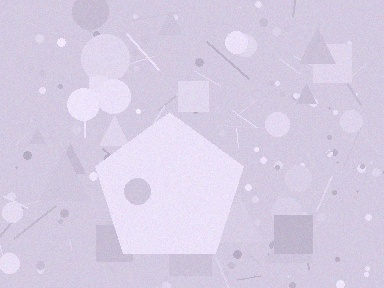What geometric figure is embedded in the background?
A pentagon is embedded in the background.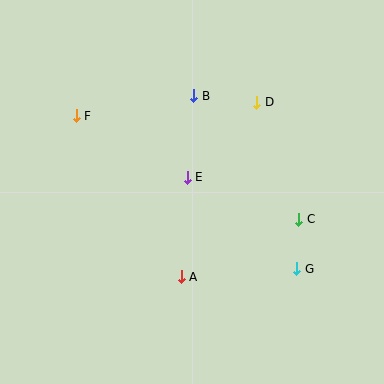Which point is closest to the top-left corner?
Point F is closest to the top-left corner.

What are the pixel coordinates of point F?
Point F is at (76, 116).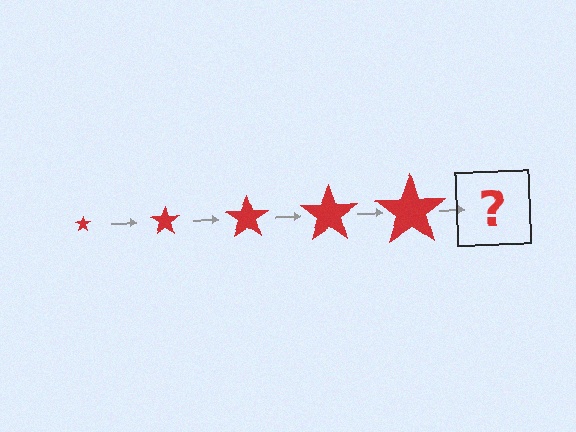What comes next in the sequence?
The next element should be a red star, larger than the previous one.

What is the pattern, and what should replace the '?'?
The pattern is that the star gets progressively larger each step. The '?' should be a red star, larger than the previous one.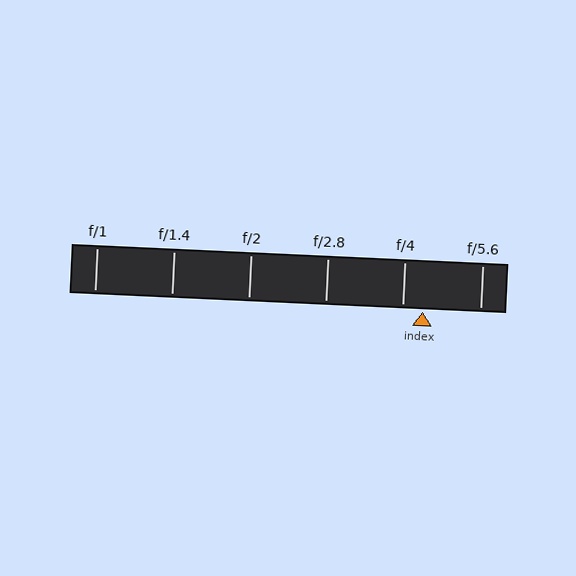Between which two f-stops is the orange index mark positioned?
The index mark is between f/4 and f/5.6.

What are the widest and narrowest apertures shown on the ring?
The widest aperture shown is f/1 and the narrowest is f/5.6.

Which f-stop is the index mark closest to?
The index mark is closest to f/4.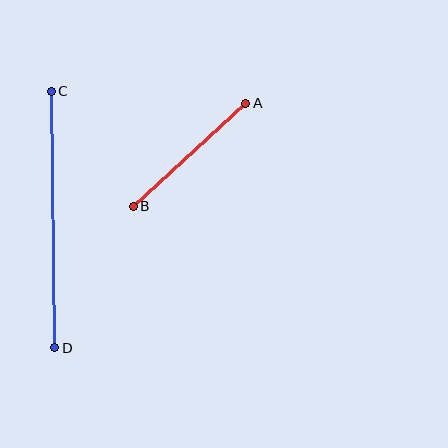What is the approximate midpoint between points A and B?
The midpoint is at approximately (189, 155) pixels.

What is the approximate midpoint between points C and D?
The midpoint is at approximately (53, 220) pixels.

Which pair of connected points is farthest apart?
Points C and D are farthest apart.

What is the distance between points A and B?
The distance is approximately 153 pixels.